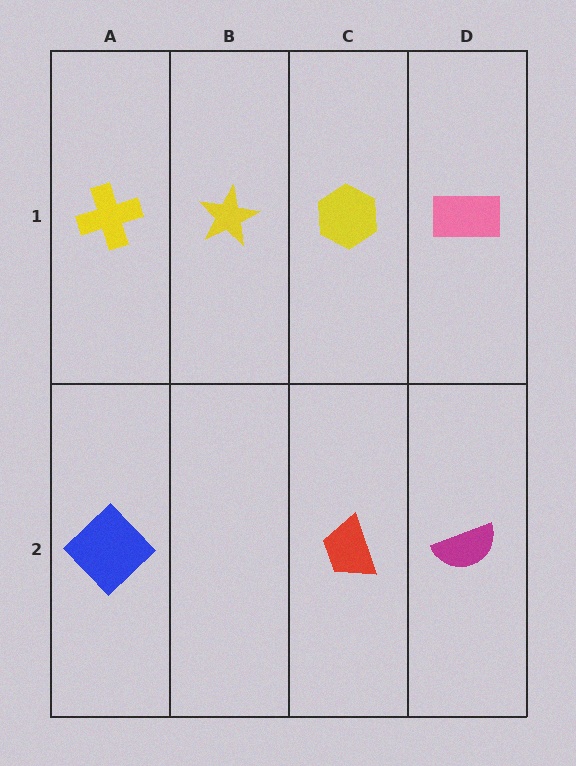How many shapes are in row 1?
4 shapes.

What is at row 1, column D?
A pink rectangle.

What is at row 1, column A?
A yellow cross.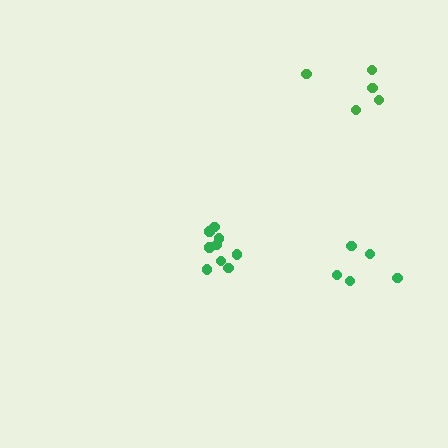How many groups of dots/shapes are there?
There are 3 groups.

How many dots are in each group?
Group 1: 9 dots, Group 2: 5 dots, Group 3: 5 dots (19 total).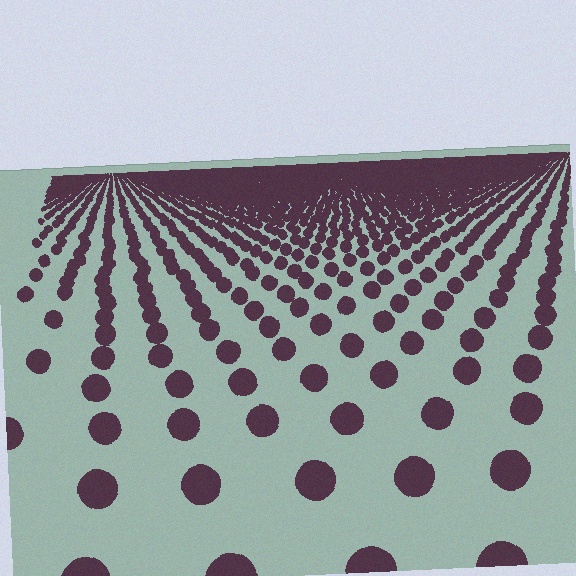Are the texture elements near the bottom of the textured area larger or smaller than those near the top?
Larger. Near the bottom, elements are closer to the viewer and appear at a bigger on-screen size.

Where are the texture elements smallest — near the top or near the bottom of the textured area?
Near the top.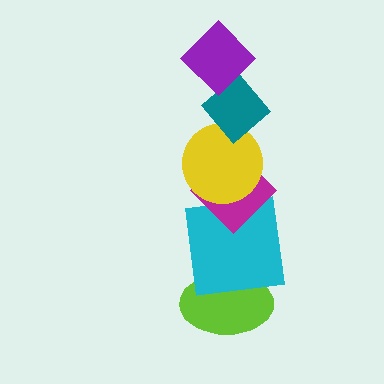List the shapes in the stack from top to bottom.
From top to bottom: the purple diamond, the teal diamond, the yellow circle, the magenta diamond, the cyan square, the lime ellipse.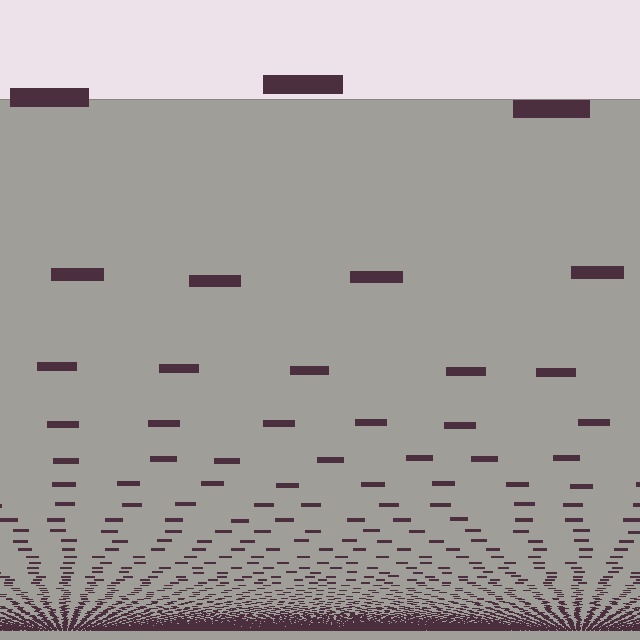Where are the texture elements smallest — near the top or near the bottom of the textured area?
Near the bottom.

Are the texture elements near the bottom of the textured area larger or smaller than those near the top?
Smaller. The gradient is inverted — elements near the bottom are smaller and denser.